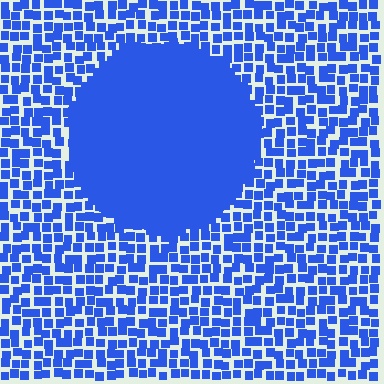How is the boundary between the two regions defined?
The boundary is defined by a change in element density (approximately 2.8x ratio). All elements are the same color, size, and shape.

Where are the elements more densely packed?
The elements are more densely packed inside the circle boundary.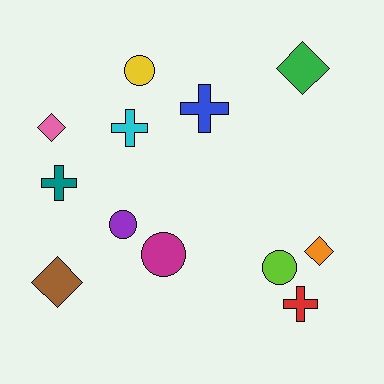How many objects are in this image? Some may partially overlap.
There are 12 objects.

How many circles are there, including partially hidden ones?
There are 4 circles.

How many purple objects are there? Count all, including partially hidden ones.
There is 1 purple object.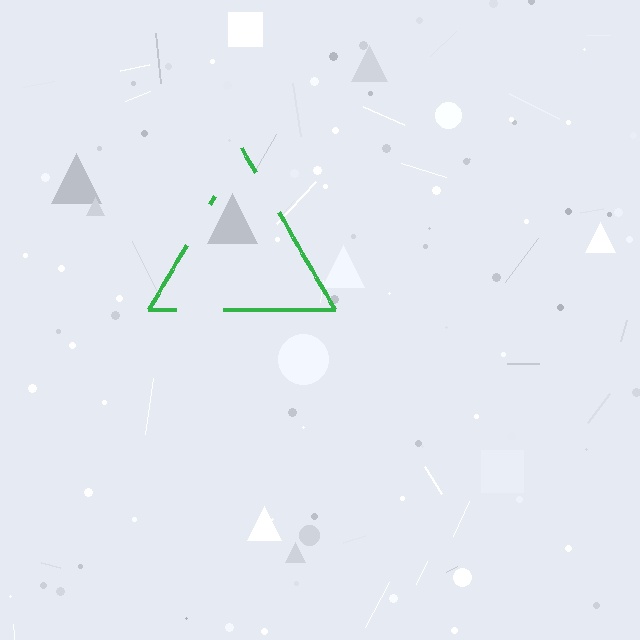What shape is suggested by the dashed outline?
The dashed outline suggests a triangle.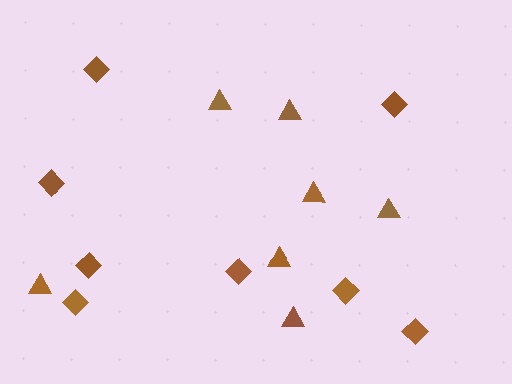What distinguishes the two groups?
There are 2 groups: one group of diamonds (8) and one group of triangles (7).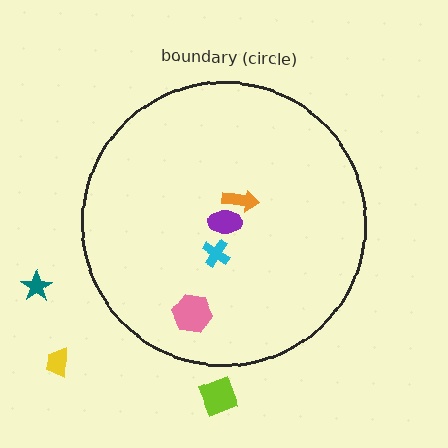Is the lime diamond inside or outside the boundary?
Outside.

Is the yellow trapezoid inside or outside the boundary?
Outside.